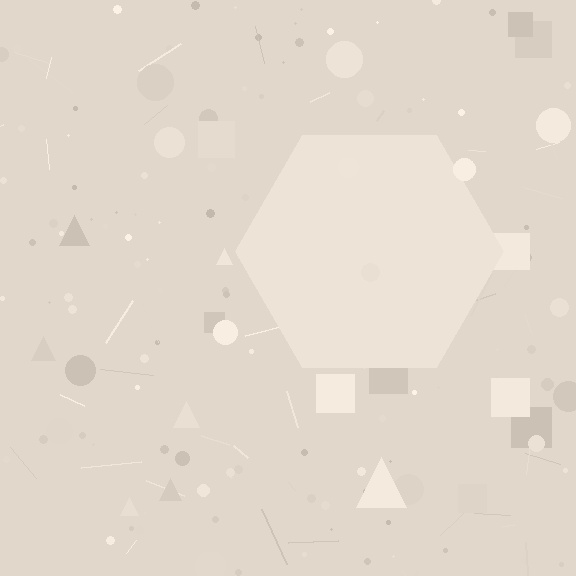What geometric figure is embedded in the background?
A hexagon is embedded in the background.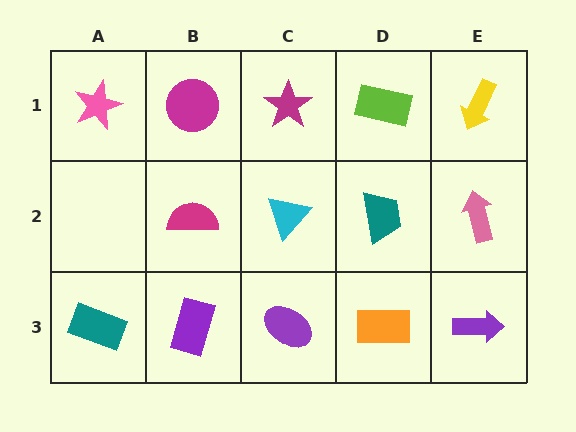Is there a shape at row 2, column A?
No, that cell is empty.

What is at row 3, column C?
A purple ellipse.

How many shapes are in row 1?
5 shapes.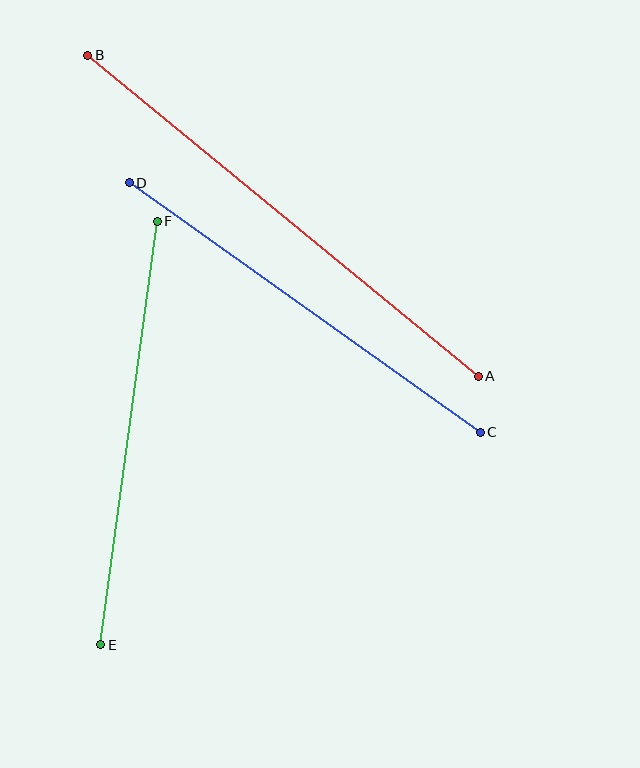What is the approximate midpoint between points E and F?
The midpoint is at approximately (129, 433) pixels.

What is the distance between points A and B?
The distance is approximately 505 pixels.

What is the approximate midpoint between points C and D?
The midpoint is at approximately (305, 308) pixels.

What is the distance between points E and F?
The distance is approximately 427 pixels.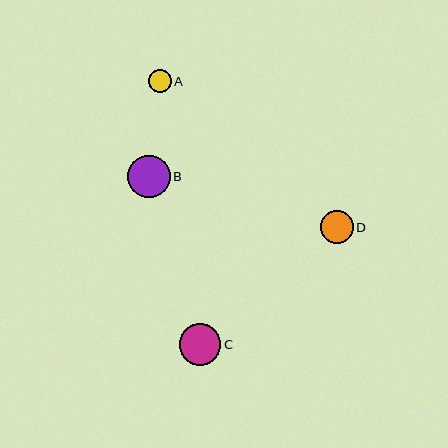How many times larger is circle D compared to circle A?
Circle D is approximately 1.4 times the size of circle A.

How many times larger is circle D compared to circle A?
Circle D is approximately 1.4 times the size of circle A.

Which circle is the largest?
Circle B is the largest with a size of approximately 42 pixels.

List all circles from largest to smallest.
From largest to smallest: B, C, D, A.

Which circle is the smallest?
Circle A is the smallest with a size of approximately 23 pixels.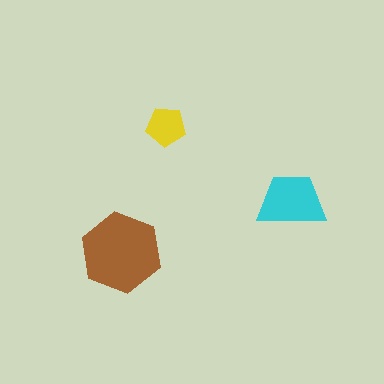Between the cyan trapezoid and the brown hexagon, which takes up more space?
The brown hexagon.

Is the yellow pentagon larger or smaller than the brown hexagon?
Smaller.